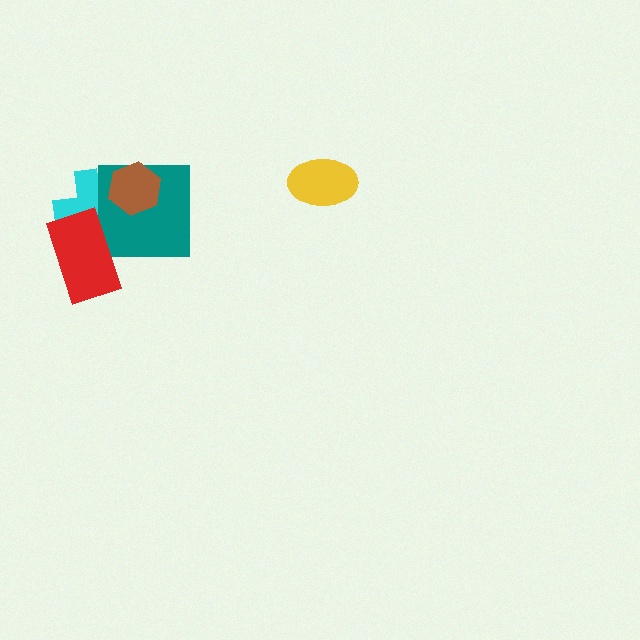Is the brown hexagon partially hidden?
No, no other shape covers it.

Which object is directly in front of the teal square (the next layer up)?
The red rectangle is directly in front of the teal square.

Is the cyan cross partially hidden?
Yes, it is partially covered by another shape.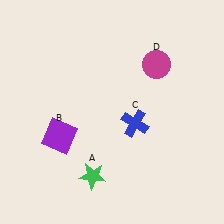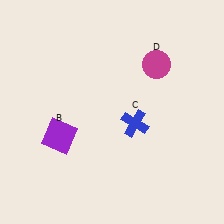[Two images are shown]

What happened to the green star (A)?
The green star (A) was removed in Image 2. It was in the bottom-left area of Image 1.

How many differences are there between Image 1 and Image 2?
There is 1 difference between the two images.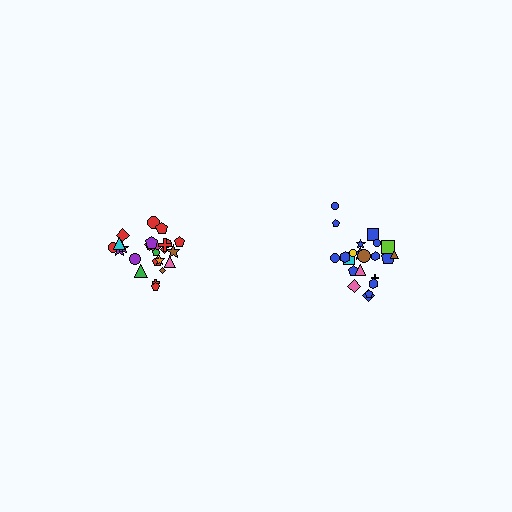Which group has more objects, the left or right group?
The left group.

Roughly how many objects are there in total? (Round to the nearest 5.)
Roughly 45 objects in total.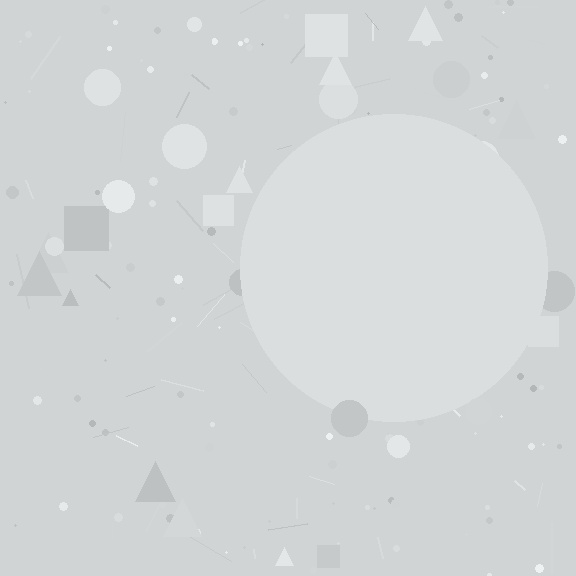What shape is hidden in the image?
A circle is hidden in the image.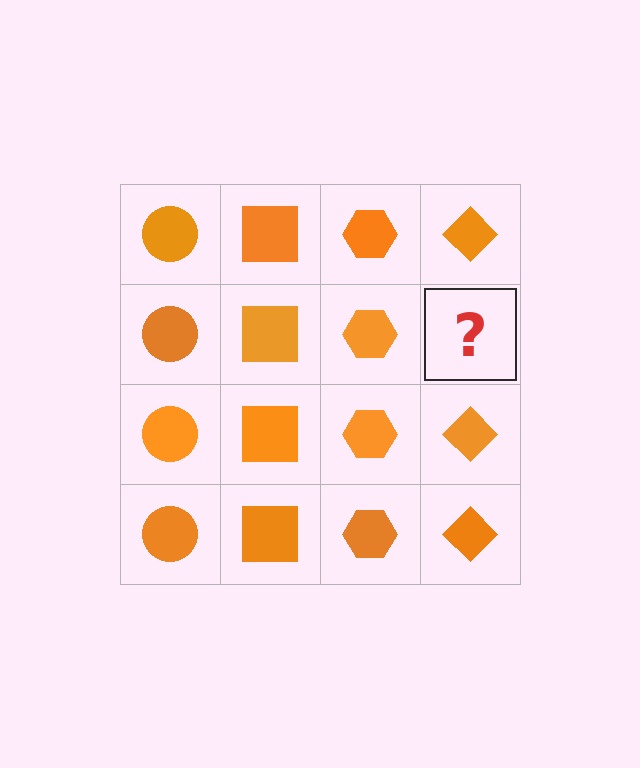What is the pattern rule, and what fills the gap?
The rule is that each column has a consistent shape. The gap should be filled with an orange diamond.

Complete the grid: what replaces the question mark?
The question mark should be replaced with an orange diamond.